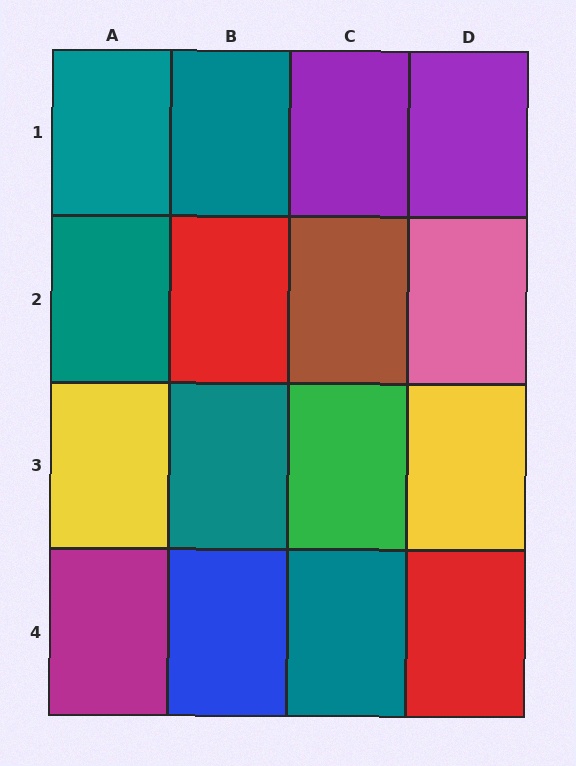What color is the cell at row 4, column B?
Blue.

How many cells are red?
2 cells are red.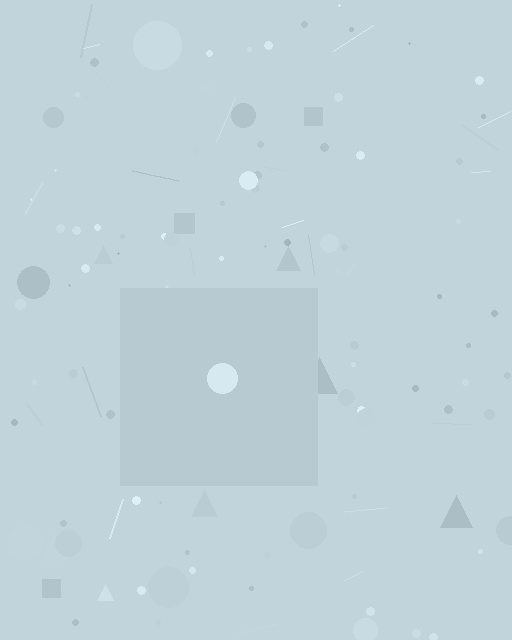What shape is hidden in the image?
A square is hidden in the image.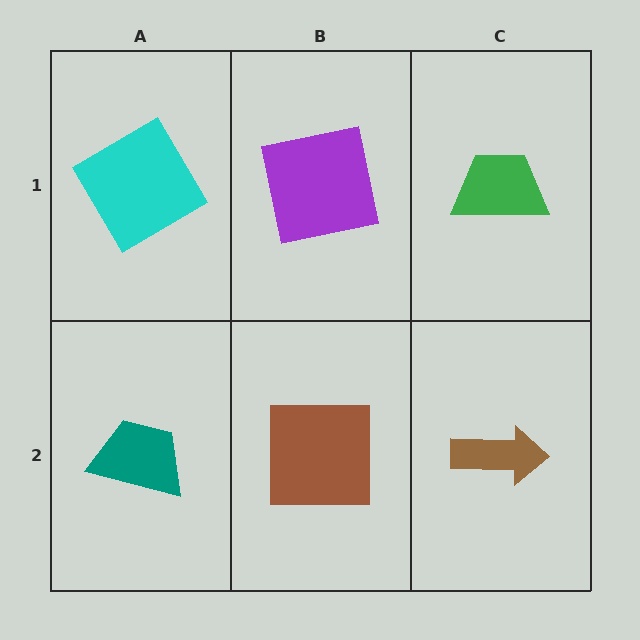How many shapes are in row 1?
3 shapes.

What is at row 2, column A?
A teal trapezoid.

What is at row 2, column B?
A brown square.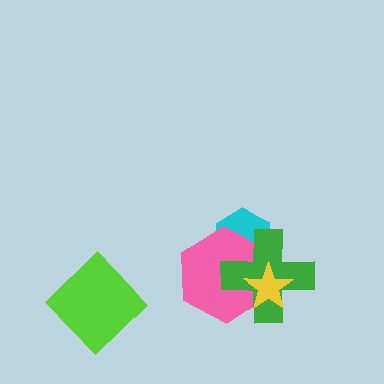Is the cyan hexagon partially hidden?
Yes, it is partially covered by another shape.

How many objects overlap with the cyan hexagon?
2 objects overlap with the cyan hexagon.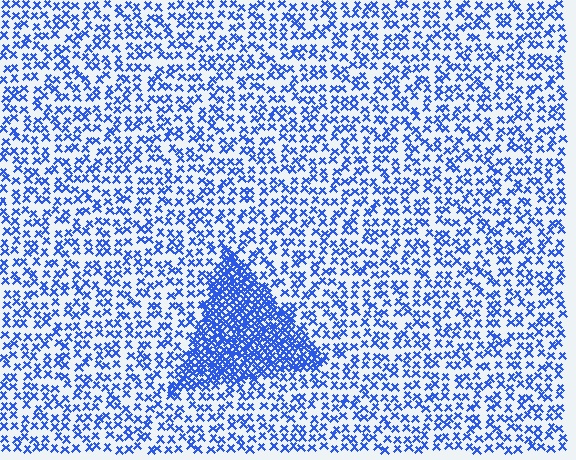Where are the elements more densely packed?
The elements are more densely packed inside the triangle boundary.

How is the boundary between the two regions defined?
The boundary is defined by a change in element density (approximately 2.7x ratio). All elements are the same color, size, and shape.